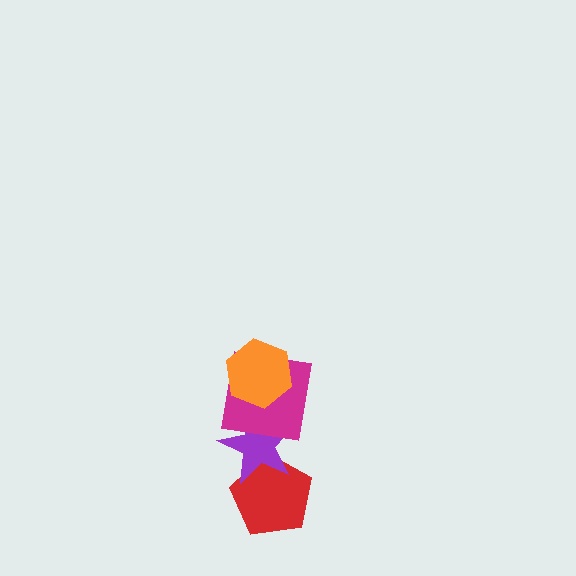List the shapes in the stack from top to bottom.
From top to bottom: the orange hexagon, the magenta square, the purple star, the red pentagon.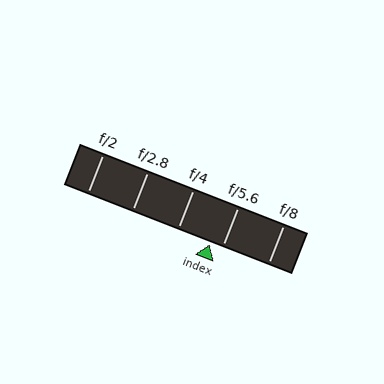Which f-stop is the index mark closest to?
The index mark is closest to f/5.6.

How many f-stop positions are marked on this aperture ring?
There are 5 f-stop positions marked.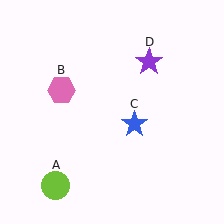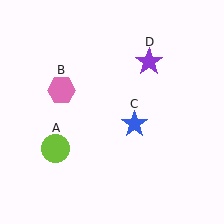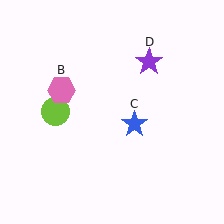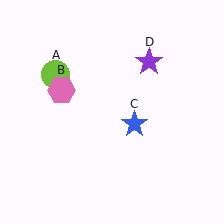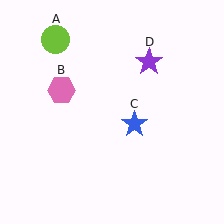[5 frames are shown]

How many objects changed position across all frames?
1 object changed position: lime circle (object A).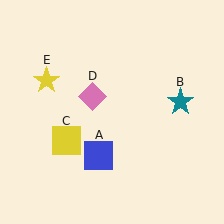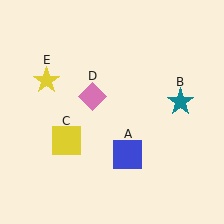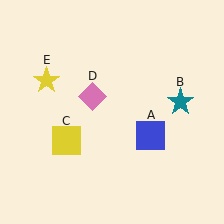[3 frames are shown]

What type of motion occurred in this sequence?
The blue square (object A) rotated counterclockwise around the center of the scene.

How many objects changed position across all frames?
1 object changed position: blue square (object A).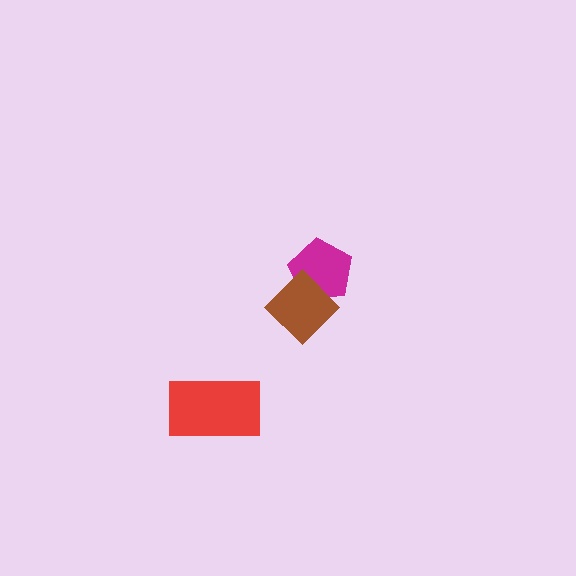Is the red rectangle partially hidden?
No, no other shape covers it.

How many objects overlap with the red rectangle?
0 objects overlap with the red rectangle.